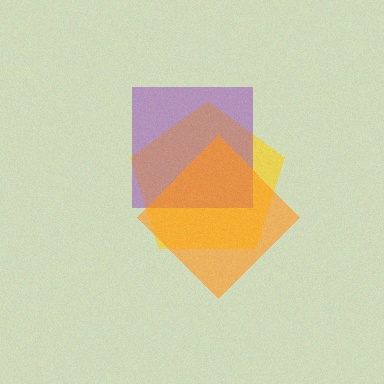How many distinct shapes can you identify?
There are 3 distinct shapes: a yellow pentagon, a purple square, an orange diamond.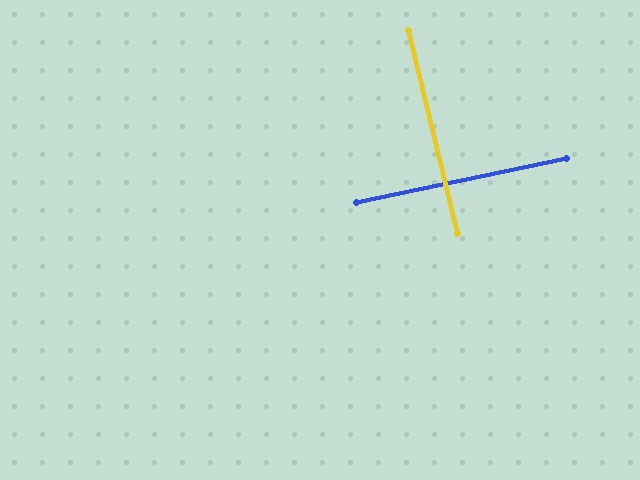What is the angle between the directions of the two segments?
Approximately 88 degrees.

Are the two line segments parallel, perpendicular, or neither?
Perpendicular — they meet at approximately 88°.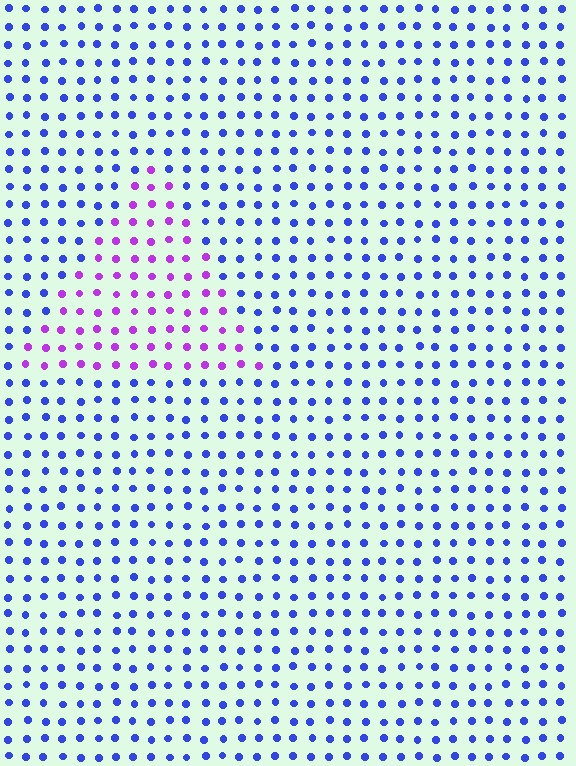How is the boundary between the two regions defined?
The boundary is defined purely by a slight shift in hue (about 53 degrees). Spacing, size, and orientation are identical on both sides.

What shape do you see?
I see a triangle.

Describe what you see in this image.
The image is filled with small blue elements in a uniform arrangement. A triangle-shaped region is visible where the elements are tinted to a slightly different hue, forming a subtle color boundary.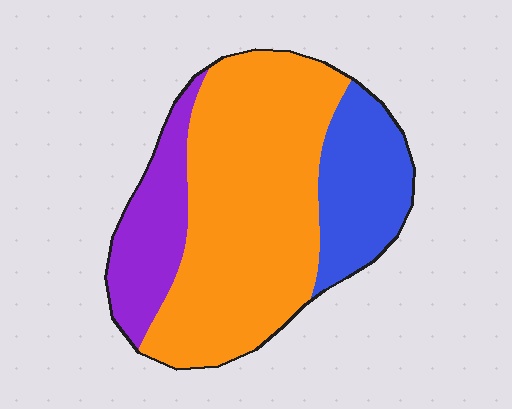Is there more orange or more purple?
Orange.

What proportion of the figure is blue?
Blue covers about 20% of the figure.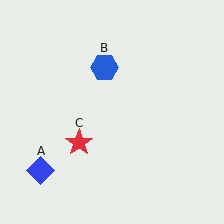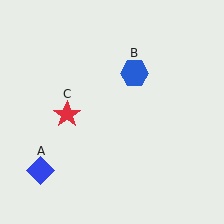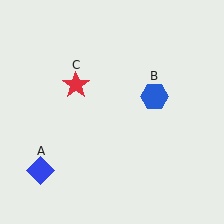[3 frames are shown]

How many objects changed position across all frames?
2 objects changed position: blue hexagon (object B), red star (object C).